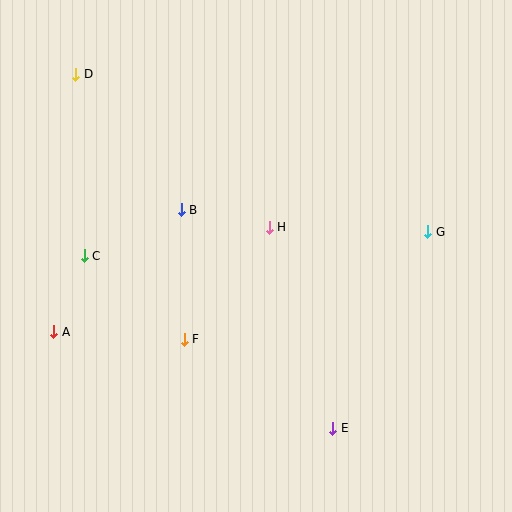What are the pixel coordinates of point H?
Point H is at (269, 227).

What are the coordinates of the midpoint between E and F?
The midpoint between E and F is at (259, 384).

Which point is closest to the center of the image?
Point H at (269, 227) is closest to the center.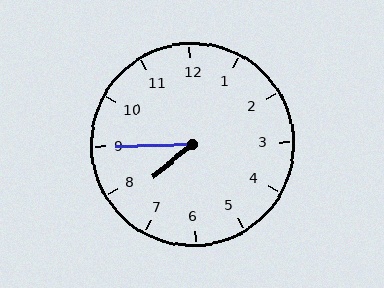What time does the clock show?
7:45.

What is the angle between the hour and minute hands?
Approximately 38 degrees.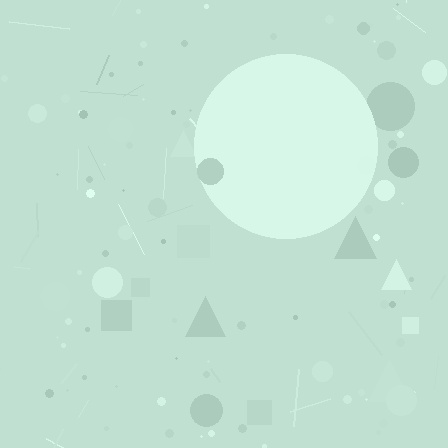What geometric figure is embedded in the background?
A circle is embedded in the background.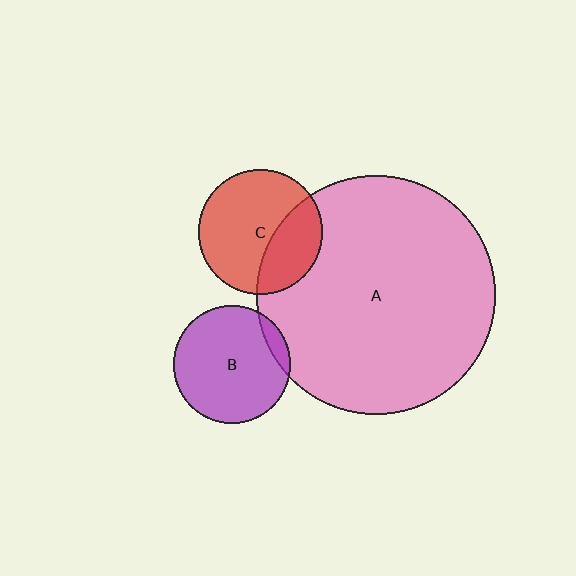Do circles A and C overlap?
Yes.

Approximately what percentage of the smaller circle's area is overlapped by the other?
Approximately 30%.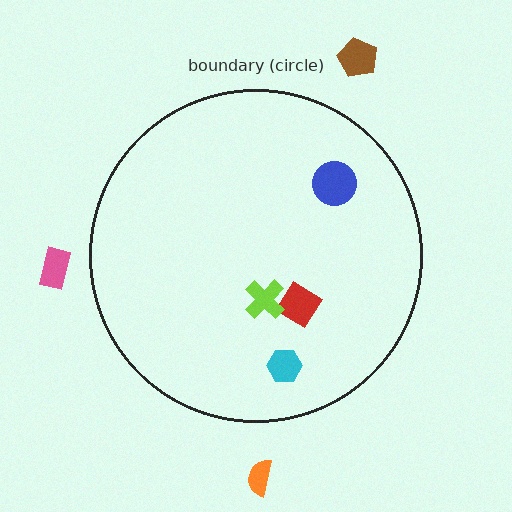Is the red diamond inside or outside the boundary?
Inside.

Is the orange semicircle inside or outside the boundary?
Outside.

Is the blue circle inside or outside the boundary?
Inside.